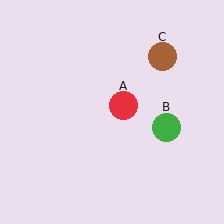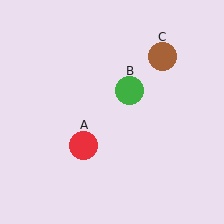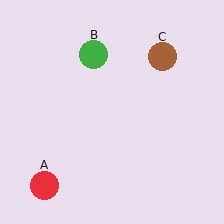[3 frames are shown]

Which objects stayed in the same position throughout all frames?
Brown circle (object C) remained stationary.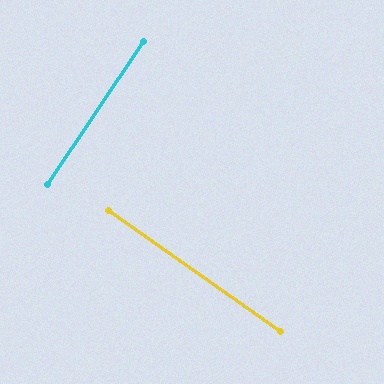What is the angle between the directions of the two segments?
Approximately 89 degrees.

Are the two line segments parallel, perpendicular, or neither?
Perpendicular — they meet at approximately 89°.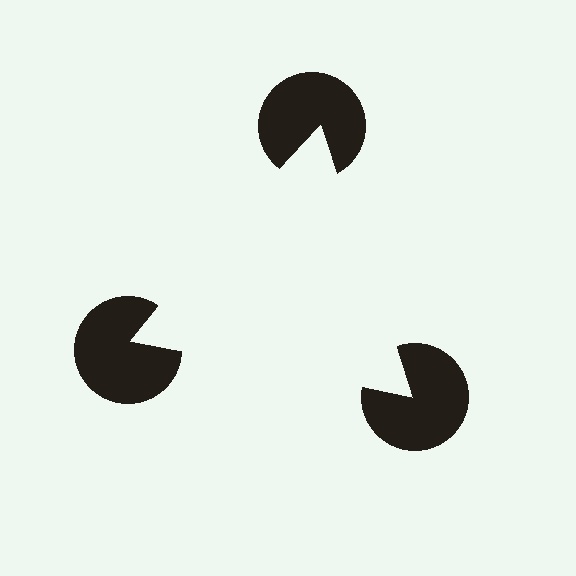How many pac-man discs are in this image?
There are 3 — one at each vertex of the illusory triangle.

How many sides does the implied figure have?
3 sides.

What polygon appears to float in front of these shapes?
An illusory triangle — its edges are inferred from the aligned wedge cuts in the pac-man discs, not physically drawn.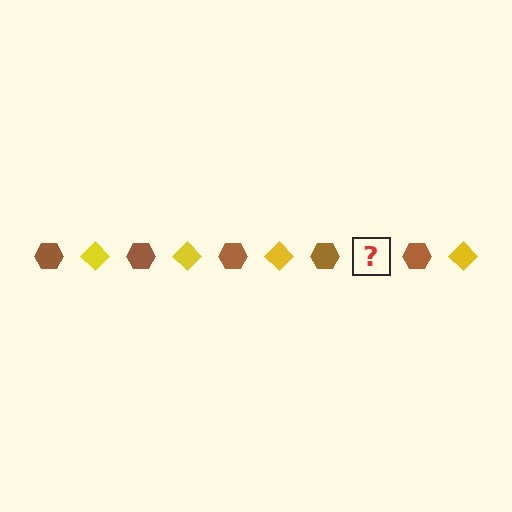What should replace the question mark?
The question mark should be replaced with a yellow diamond.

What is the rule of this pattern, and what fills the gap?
The rule is that the pattern alternates between brown hexagon and yellow diamond. The gap should be filled with a yellow diamond.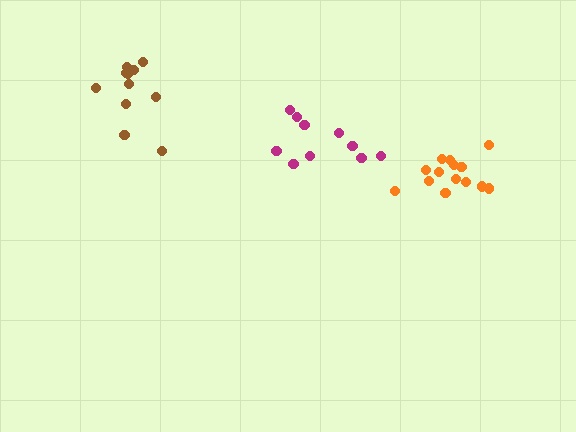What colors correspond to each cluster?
The clusters are colored: brown, magenta, orange.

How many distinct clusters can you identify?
There are 3 distinct clusters.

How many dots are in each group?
Group 1: 11 dots, Group 2: 10 dots, Group 3: 14 dots (35 total).